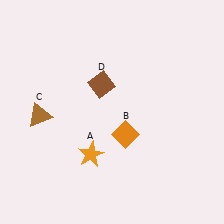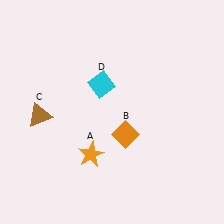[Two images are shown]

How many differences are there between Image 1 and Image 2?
There is 1 difference between the two images.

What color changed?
The diamond (D) changed from brown in Image 1 to cyan in Image 2.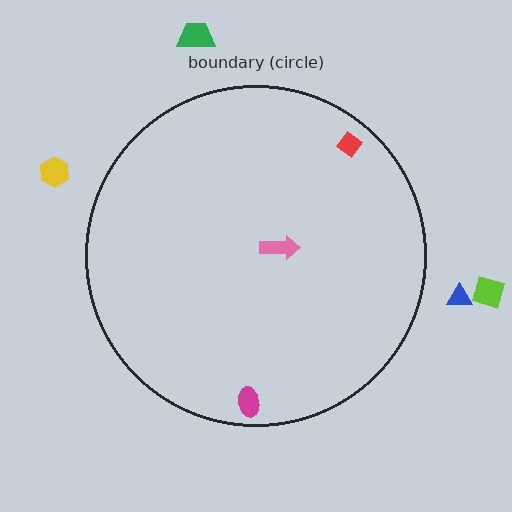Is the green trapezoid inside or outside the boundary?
Outside.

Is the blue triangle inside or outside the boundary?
Outside.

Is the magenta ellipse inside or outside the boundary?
Inside.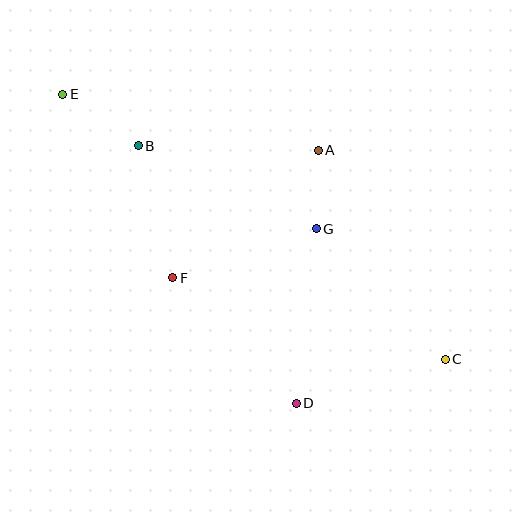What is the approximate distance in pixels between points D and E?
The distance between D and E is approximately 387 pixels.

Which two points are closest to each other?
Points A and G are closest to each other.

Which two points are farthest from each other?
Points C and E are farthest from each other.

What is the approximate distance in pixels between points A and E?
The distance between A and E is approximately 261 pixels.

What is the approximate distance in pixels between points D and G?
The distance between D and G is approximately 176 pixels.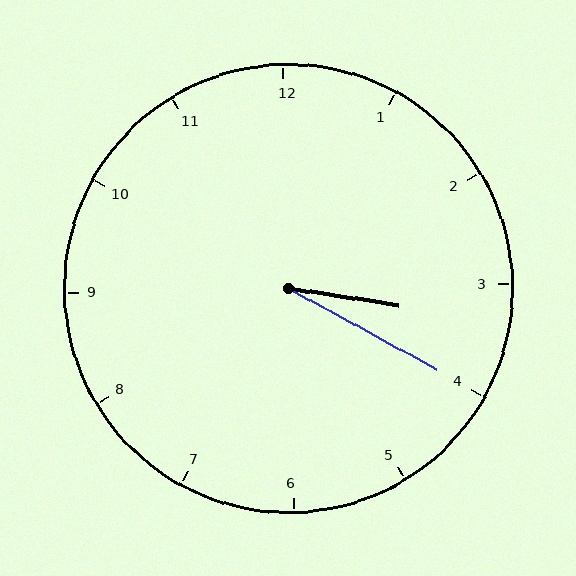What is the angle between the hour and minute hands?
Approximately 20 degrees.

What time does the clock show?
3:20.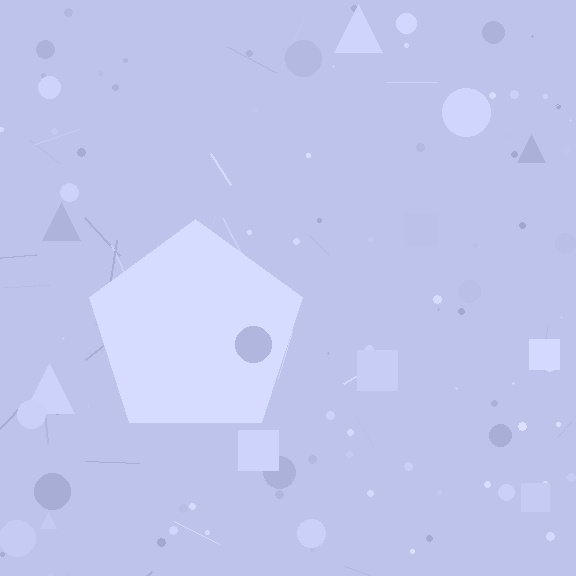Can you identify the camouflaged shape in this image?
The camouflaged shape is a pentagon.